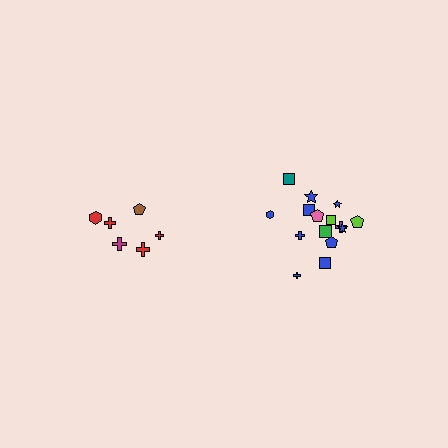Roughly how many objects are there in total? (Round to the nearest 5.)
Roughly 20 objects in total.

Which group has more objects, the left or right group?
The right group.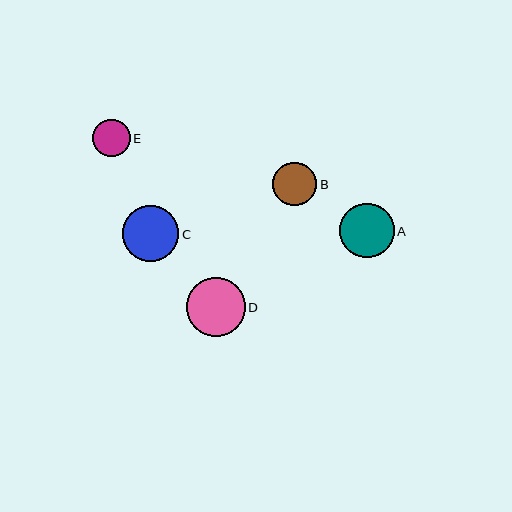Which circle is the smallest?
Circle E is the smallest with a size of approximately 38 pixels.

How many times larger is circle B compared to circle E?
Circle B is approximately 1.2 times the size of circle E.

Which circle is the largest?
Circle D is the largest with a size of approximately 59 pixels.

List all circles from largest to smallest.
From largest to smallest: D, C, A, B, E.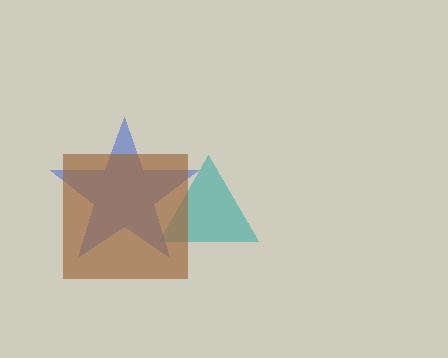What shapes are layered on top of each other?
The layered shapes are: a teal triangle, a blue star, a brown square.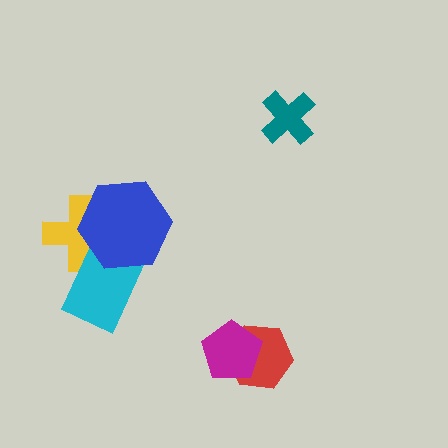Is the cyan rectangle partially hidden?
Yes, it is partially covered by another shape.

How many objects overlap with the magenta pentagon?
1 object overlaps with the magenta pentagon.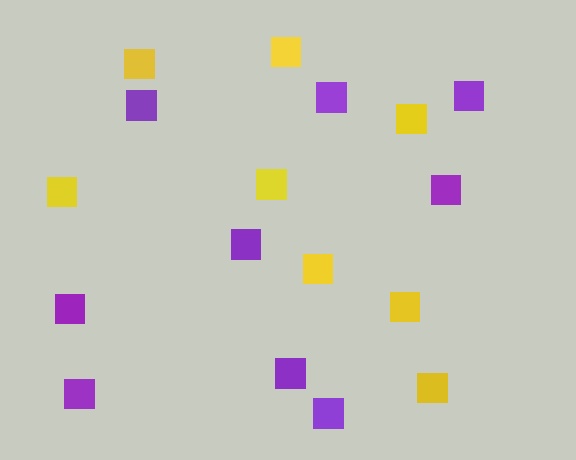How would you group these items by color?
There are 2 groups: one group of purple squares (9) and one group of yellow squares (8).